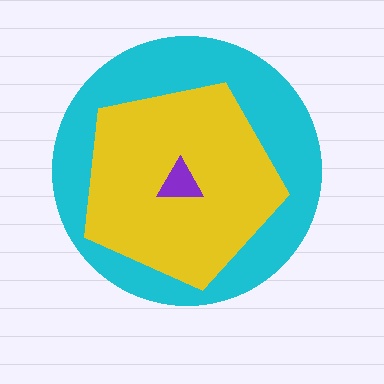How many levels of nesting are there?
3.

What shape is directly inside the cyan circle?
The yellow pentagon.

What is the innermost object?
The purple triangle.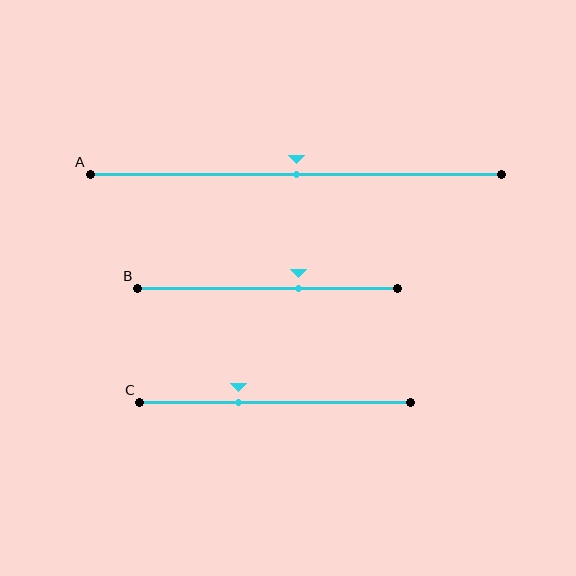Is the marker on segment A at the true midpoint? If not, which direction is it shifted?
Yes, the marker on segment A is at the true midpoint.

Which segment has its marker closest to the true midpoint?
Segment A has its marker closest to the true midpoint.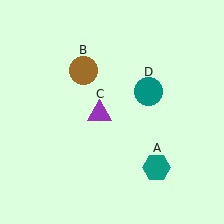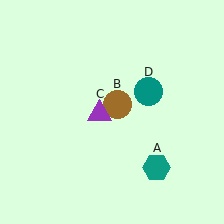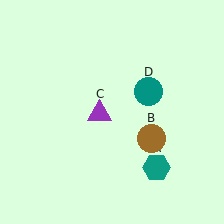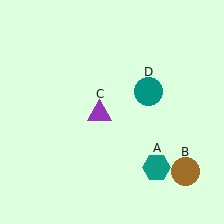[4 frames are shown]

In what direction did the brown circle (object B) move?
The brown circle (object B) moved down and to the right.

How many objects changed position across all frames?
1 object changed position: brown circle (object B).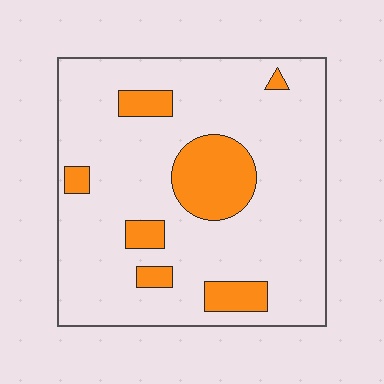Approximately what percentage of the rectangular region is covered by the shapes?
Approximately 15%.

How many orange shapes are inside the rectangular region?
7.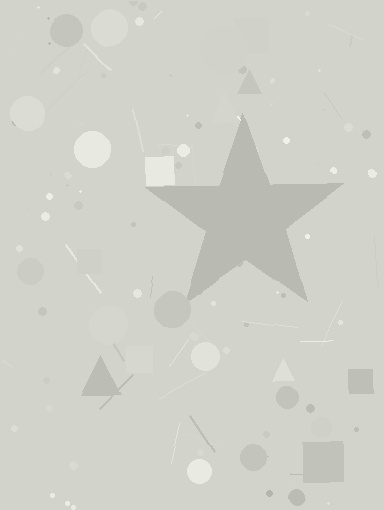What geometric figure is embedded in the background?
A star is embedded in the background.